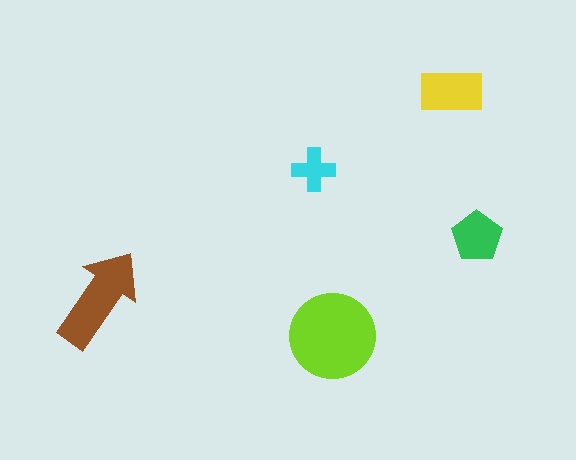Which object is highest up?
The yellow rectangle is topmost.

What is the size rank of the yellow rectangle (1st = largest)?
3rd.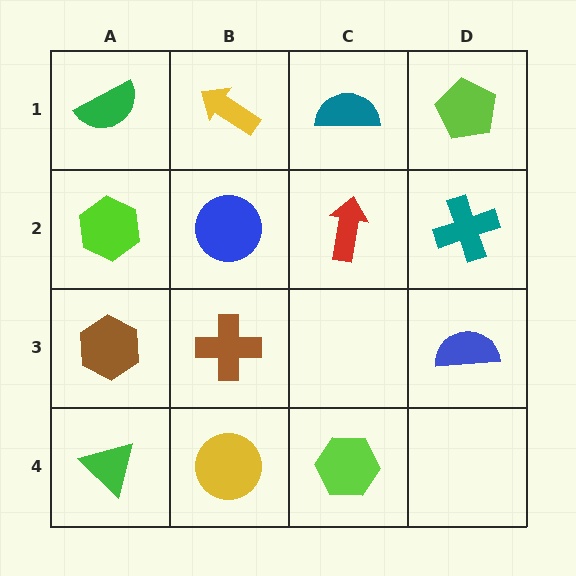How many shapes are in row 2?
4 shapes.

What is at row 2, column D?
A teal cross.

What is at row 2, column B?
A blue circle.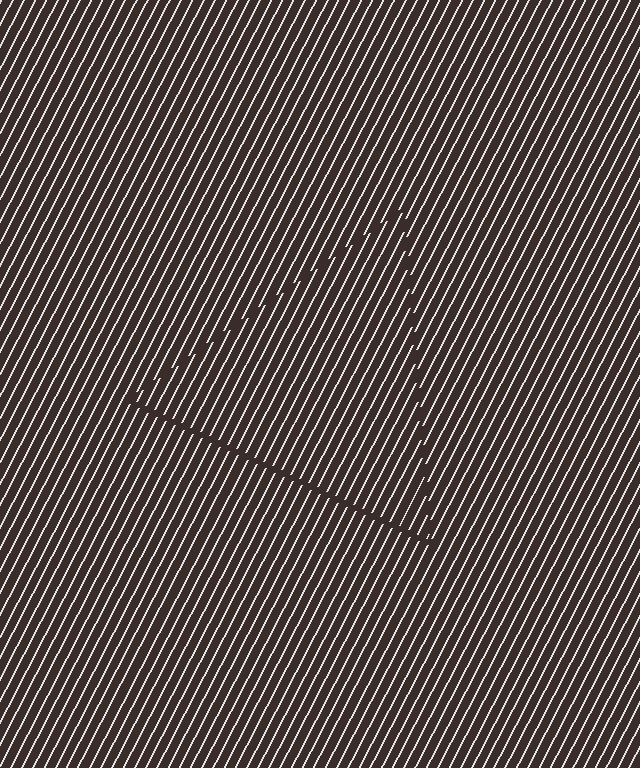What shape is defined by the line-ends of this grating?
An illusory triangle. The interior of the shape contains the same grating, shifted by half a period — the contour is defined by the phase discontinuity where line-ends from the inner and outer gratings abut.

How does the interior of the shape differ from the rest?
The interior of the shape contains the same grating, shifted by half a period — the contour is defined by the phase discontinuity where line-ends from the inner and outer gratings abut.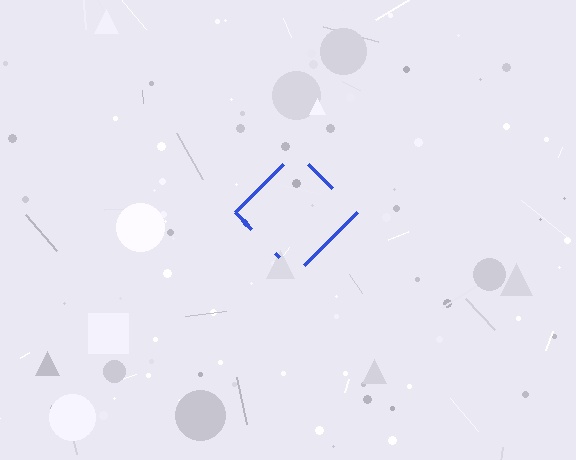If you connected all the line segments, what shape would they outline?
They would outline a diamond.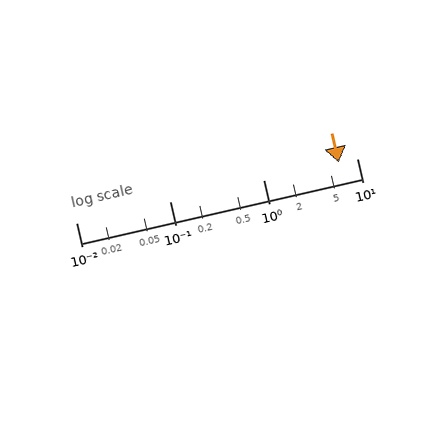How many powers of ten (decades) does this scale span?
The scale spans 3 decades, from 0.01 to 10.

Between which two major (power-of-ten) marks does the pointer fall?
The pointer is between 1 and 10.